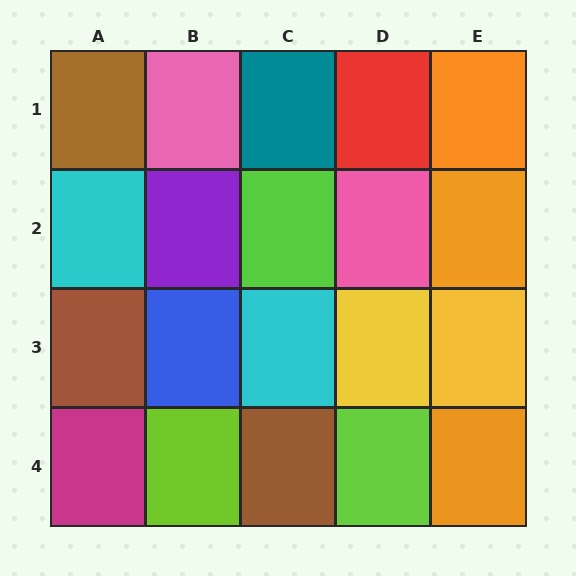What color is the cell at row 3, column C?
Cyan.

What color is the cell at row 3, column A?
Brown.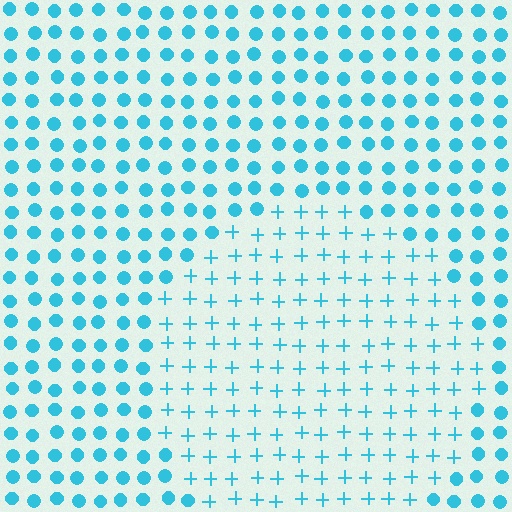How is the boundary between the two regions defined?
The boundary is defined by a change in element shape: plus signs inside vs. circles outside. All elements share the same color and spacing.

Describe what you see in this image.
The image is filled with small cyan elements arranged in a uniform grid. A circle-shaped region contains plus signs, while the surrounding area contains circles. The boundary is defined purely by the change in element shape.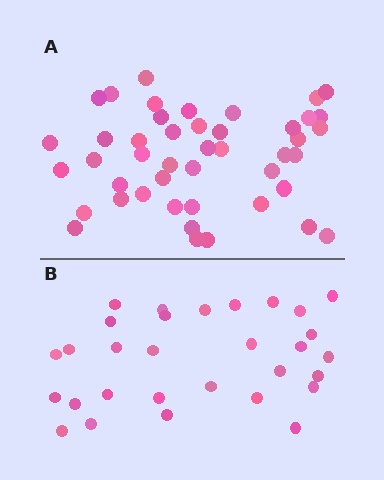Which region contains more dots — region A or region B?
Region A (the top region) has more dots.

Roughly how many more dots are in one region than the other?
Region A has approximately 15 more dots than region B.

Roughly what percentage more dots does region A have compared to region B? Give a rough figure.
About 50% more.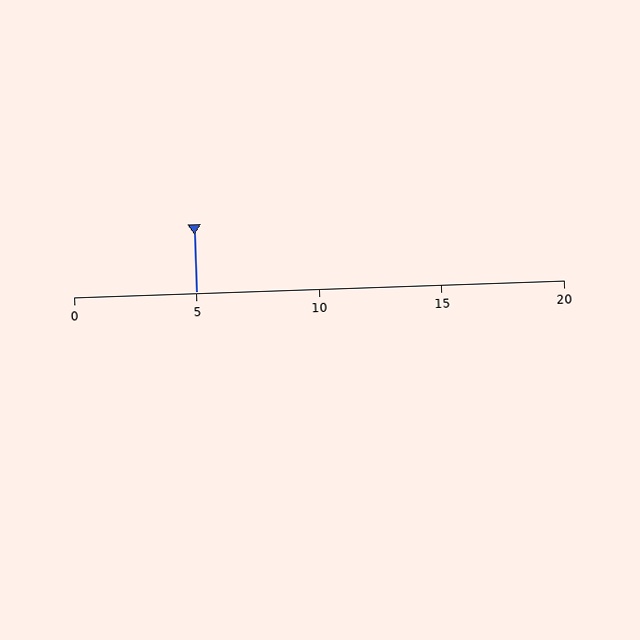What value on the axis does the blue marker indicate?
The marker indicates approximately 5.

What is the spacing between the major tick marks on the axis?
The major ticks are spaced 5 apart.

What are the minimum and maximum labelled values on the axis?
The axis runs from 0 to 20.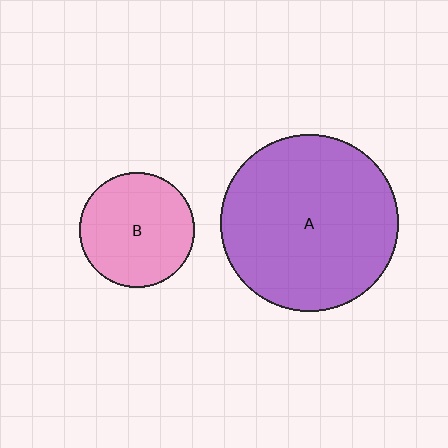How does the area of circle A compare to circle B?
Approximately 2.4 times.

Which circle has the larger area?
Circle A (purple).